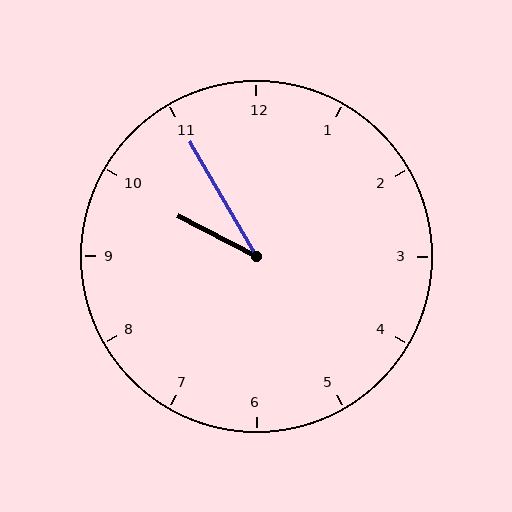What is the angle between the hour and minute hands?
Approximately 32 degrees.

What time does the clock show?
9:55.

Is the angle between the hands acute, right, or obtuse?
It is acute.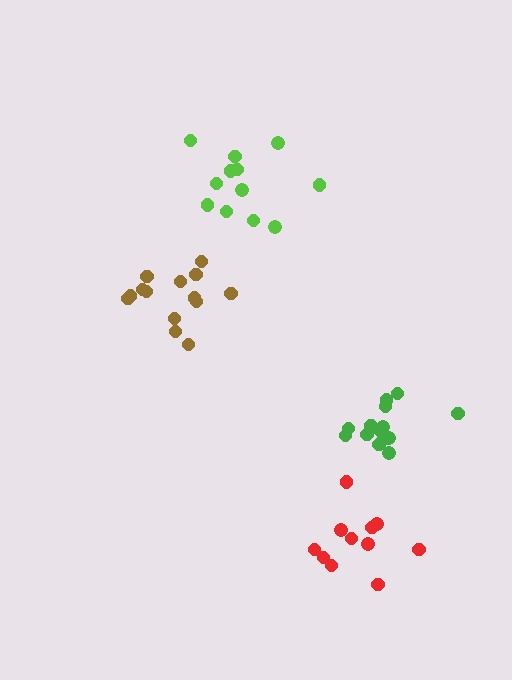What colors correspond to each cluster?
The clusters are colored: brown, green, lime, red.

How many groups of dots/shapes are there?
There are 4 groups.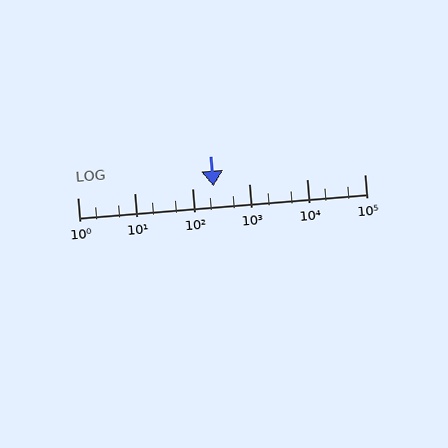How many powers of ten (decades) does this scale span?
The scale spans 5 decades, from 1 to 100000.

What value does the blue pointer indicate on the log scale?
The pointer indicates approximately 230.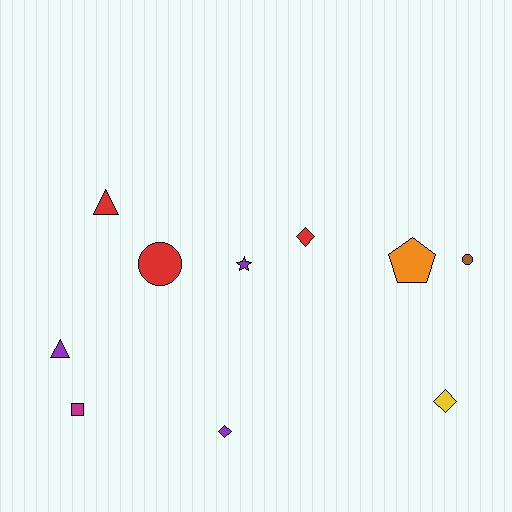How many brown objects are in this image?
There is 1 brown object.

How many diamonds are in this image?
There are 3 diamonds.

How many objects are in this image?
There are 10 objects.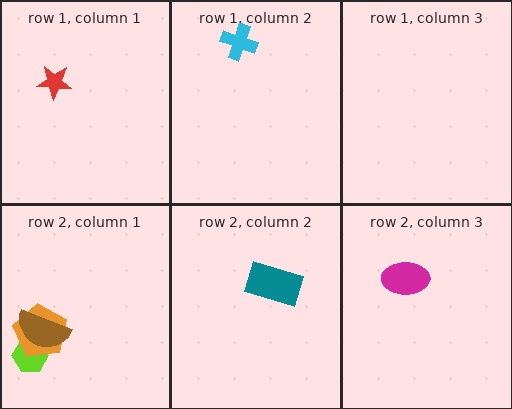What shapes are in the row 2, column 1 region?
The lime hexagon, the orange pentagon, the brown semicircle.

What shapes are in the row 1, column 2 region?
The cyan cross.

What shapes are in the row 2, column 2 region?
The teal rectangle.